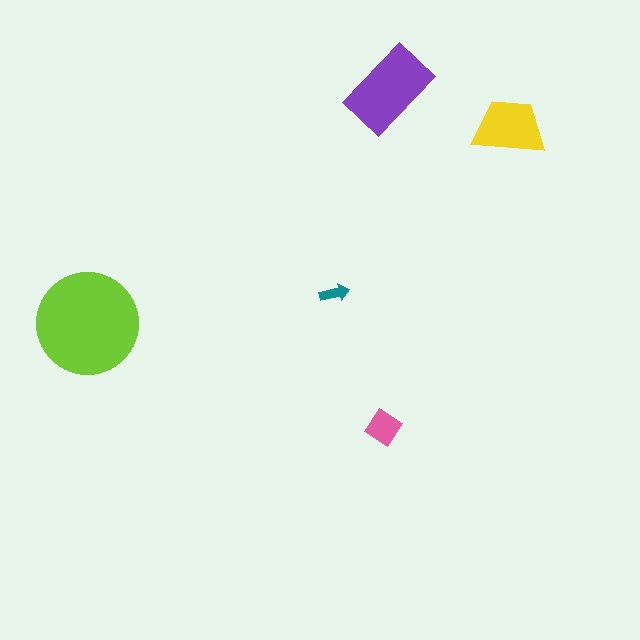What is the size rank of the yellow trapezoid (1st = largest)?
3rd.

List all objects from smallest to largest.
The teal arrow, the pink diamond, the yellow trapezoid, the purple rectangle, the lime circle.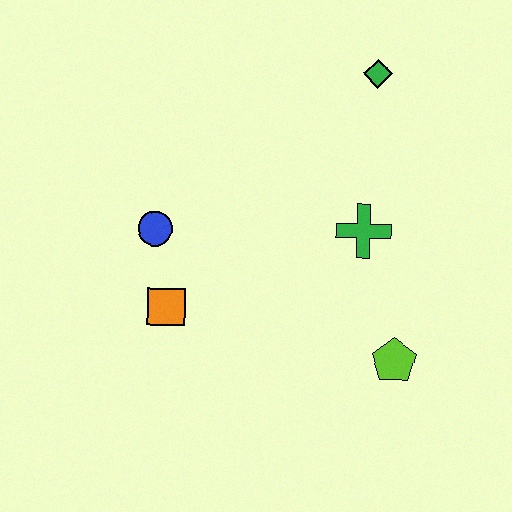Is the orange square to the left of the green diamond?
Yes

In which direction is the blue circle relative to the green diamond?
The blue circle is to the left of the green diamond.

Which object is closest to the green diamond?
The green cross is closest to the green diamond.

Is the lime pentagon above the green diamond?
No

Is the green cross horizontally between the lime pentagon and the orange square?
Yes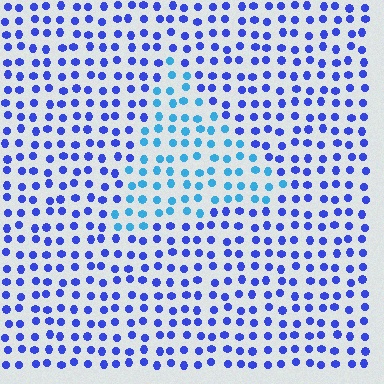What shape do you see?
I see a triangle.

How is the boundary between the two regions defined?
The boundary is defined purely by a slight shift in hue (about 36 degrees). Spacing, size, and orientation are identical on both sides.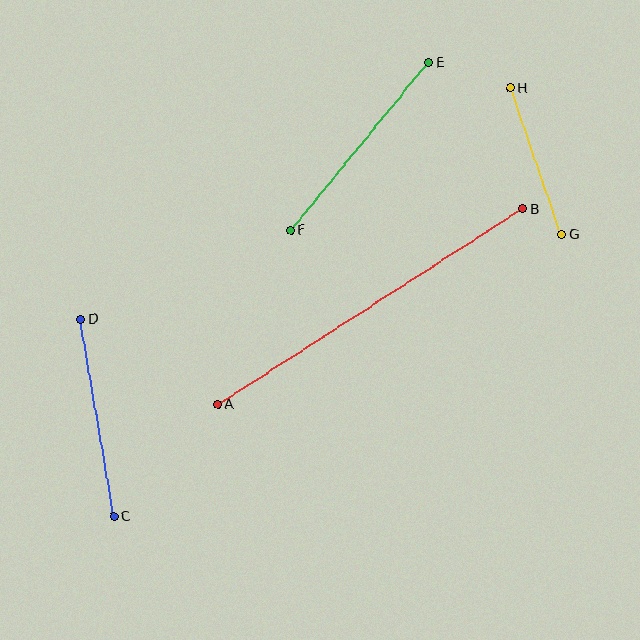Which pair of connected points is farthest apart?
Points A and B are farthest apart.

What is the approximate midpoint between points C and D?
The midpoint is at approximately (97, 418) pixels.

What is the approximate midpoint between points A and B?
The midpoint is at approximately (370, 306) pixels.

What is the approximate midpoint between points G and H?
The midpoint is at approximately (536, 161) pixels.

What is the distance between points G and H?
The distance is approximately 155 pixels.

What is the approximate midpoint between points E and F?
The midpoint is at approximately (360, 146) pixels.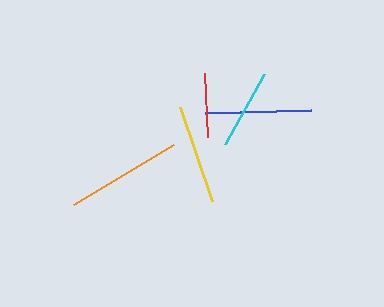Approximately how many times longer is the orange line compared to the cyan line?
The orange line is approximately 1.5 times the length of the cyan line.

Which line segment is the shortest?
The red line is the shortest at approximately 65 pixels.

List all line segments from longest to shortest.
From longest to shortest: orange, blue, yellow, cyan, red.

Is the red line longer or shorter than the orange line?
The orange line is longer than the red line.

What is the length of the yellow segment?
The yellow segment is approximately 99 pixels long.